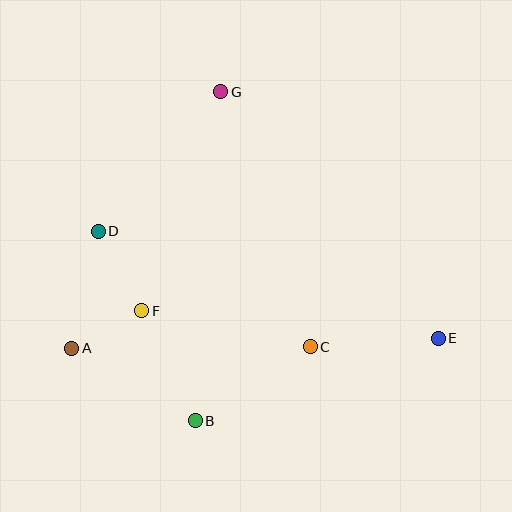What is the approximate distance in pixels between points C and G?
The distance between C and G is approximately 270 pixels.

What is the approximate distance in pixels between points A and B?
The distance between A and B is approximately 143 pixels.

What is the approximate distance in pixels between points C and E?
The distance between C and E is approximately 129 pixels.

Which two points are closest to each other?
Points A and F are closest to each other.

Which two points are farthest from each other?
Points A and E are farthest from each other.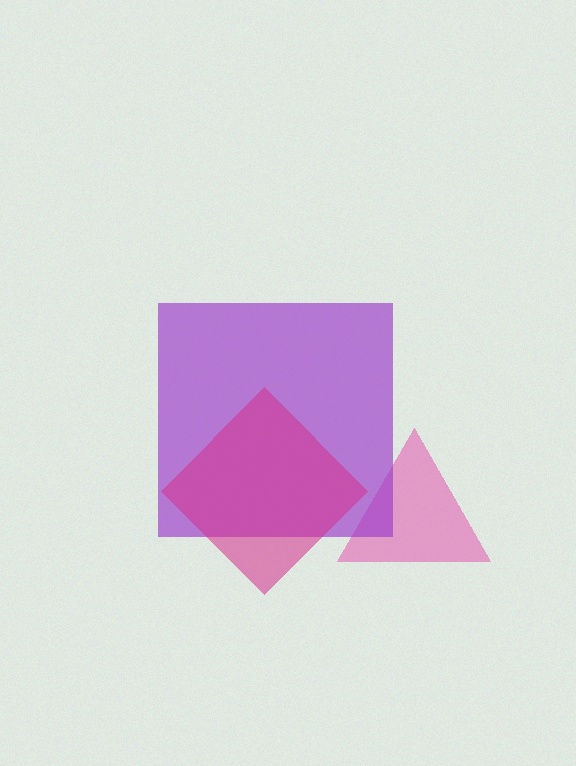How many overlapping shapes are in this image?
There are 3 overlapping shapes in the image.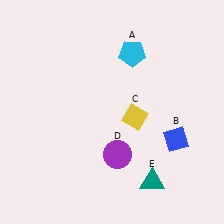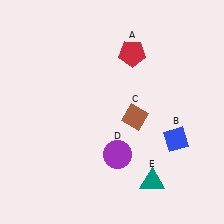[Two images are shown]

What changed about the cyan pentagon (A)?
In Image 1, A is cyan. In Image 2, it changed to red.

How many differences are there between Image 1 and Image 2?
There are 2 differences between the two images.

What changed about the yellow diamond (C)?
In Image 1, C is yellow. In Image 2, it changed to brown.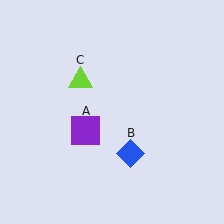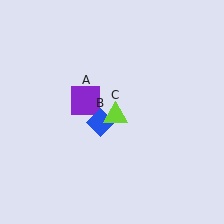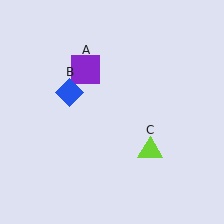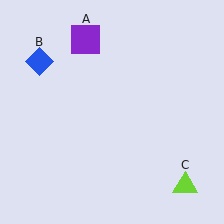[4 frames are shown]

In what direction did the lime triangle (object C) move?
The lime triangle (object C) moved down and to the right.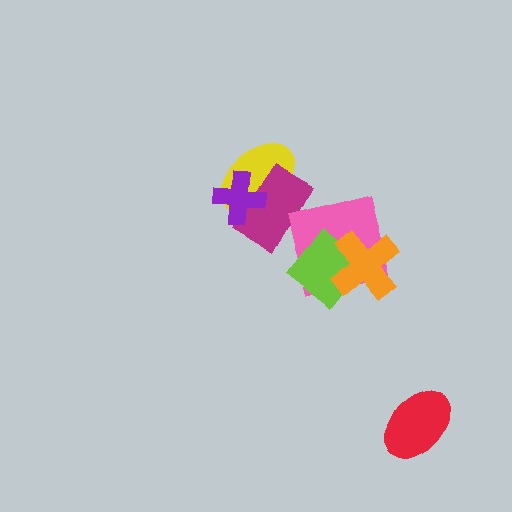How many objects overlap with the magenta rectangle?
2 objects overlap with the magenta rectangle.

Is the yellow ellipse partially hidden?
Yes, it is partially covered by another shape.